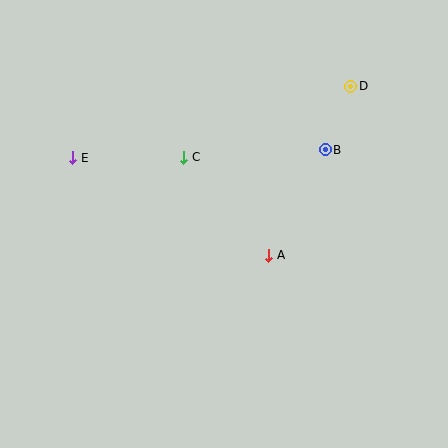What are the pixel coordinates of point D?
Point D is at (351, 86).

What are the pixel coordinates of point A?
Point A is at (269, 255).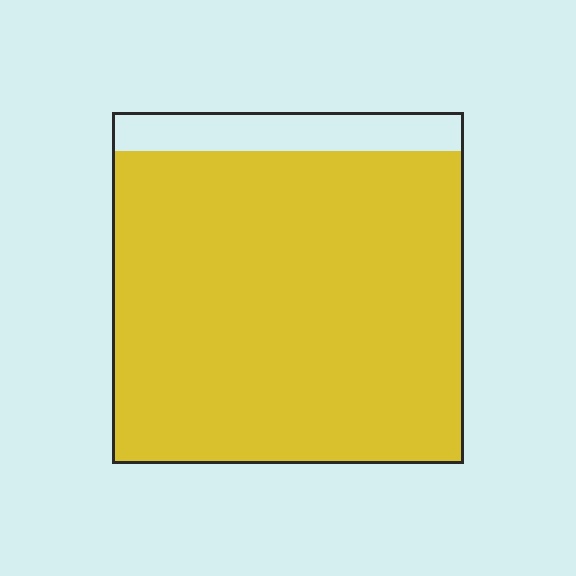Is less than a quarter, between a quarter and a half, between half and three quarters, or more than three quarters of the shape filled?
More than three quarters.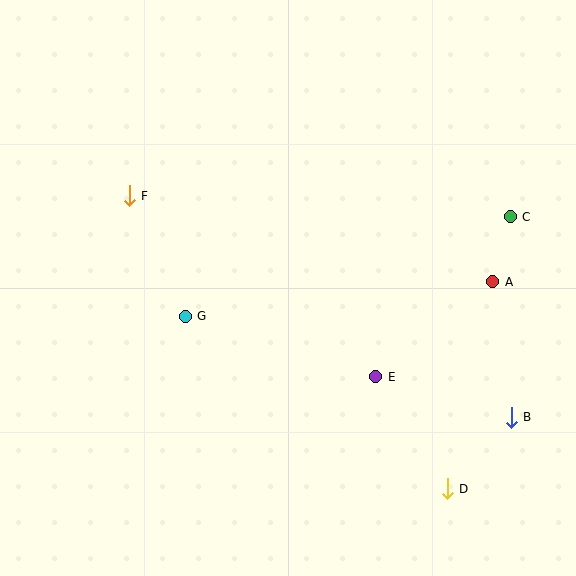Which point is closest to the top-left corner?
Point F is closest to the top-left corner.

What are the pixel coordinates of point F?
Point F is at (129, 196).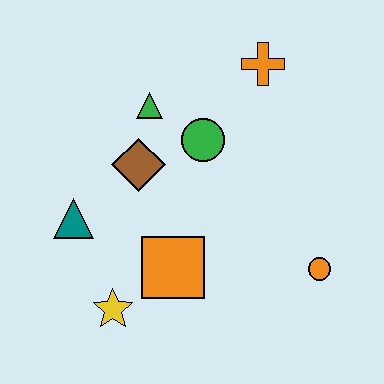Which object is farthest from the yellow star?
The orange cross is farthest from the yellow star.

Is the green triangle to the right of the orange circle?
No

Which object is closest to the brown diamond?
The green triangle is closest to the brown diamond.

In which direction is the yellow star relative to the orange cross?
The yellow star is below the orange cross.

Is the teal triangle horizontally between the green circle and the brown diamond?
No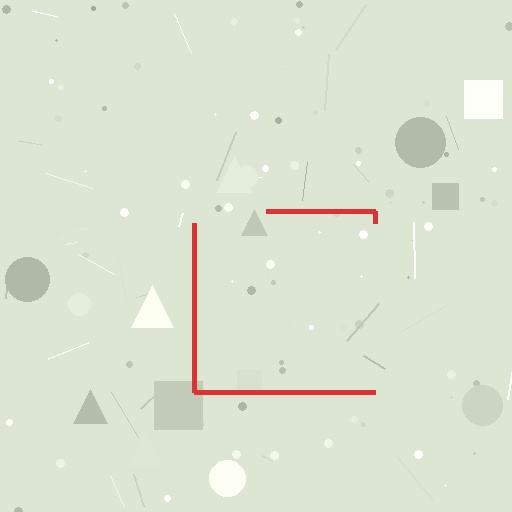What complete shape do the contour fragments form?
The contour fragments form a square.